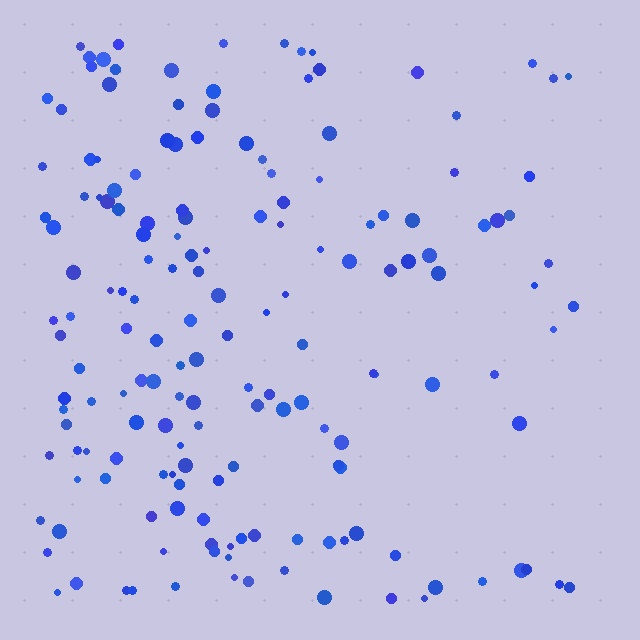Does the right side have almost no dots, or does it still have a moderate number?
Still a moderate number, just noticeably fewer than the left.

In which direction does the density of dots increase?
From right to left, with the left side densest.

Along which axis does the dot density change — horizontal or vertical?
Horizontal.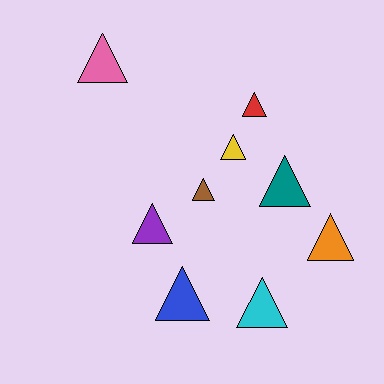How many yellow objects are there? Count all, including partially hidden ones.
There is 1 yellow object.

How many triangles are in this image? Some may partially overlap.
There are 9 triangles.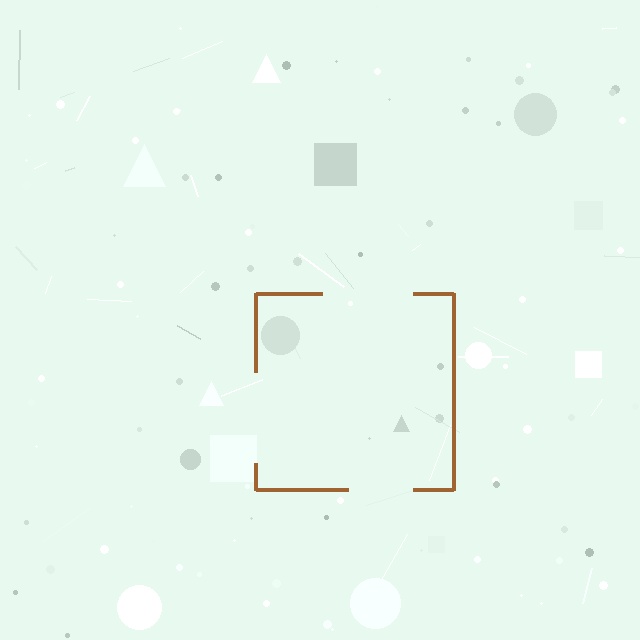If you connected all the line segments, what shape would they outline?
They would outline a square.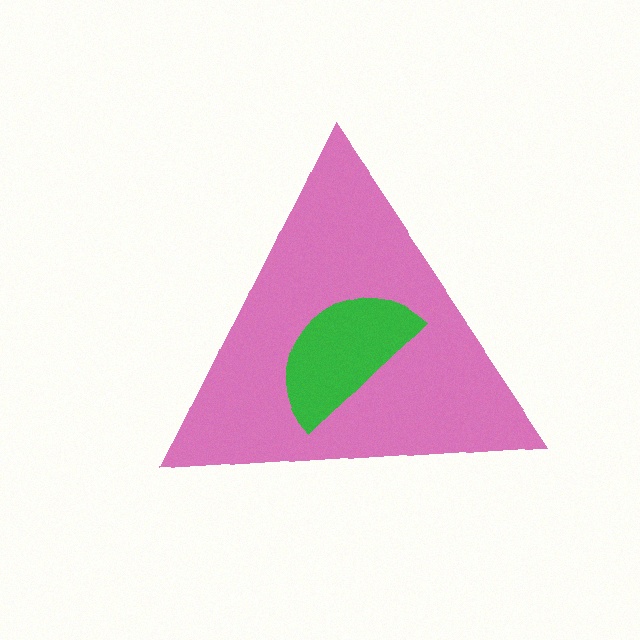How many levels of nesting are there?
2.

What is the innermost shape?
The green semicircle.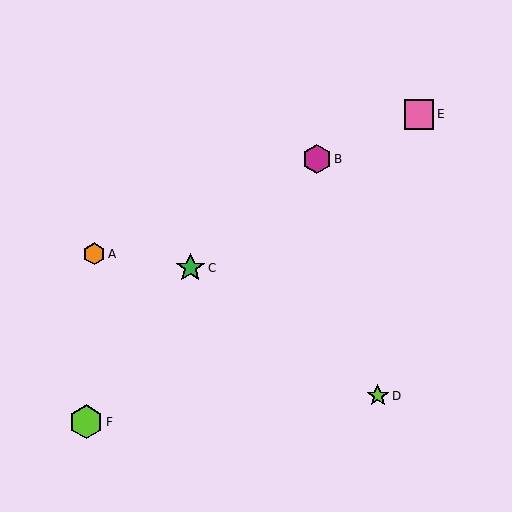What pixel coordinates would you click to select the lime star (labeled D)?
Click at (378, 396) to select the lime star D.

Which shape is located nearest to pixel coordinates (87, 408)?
The lime hexagon (labeled F) at (86, 422) is nearest to that location.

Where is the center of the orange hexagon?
The center of the orange hexagon is at (94, 254).